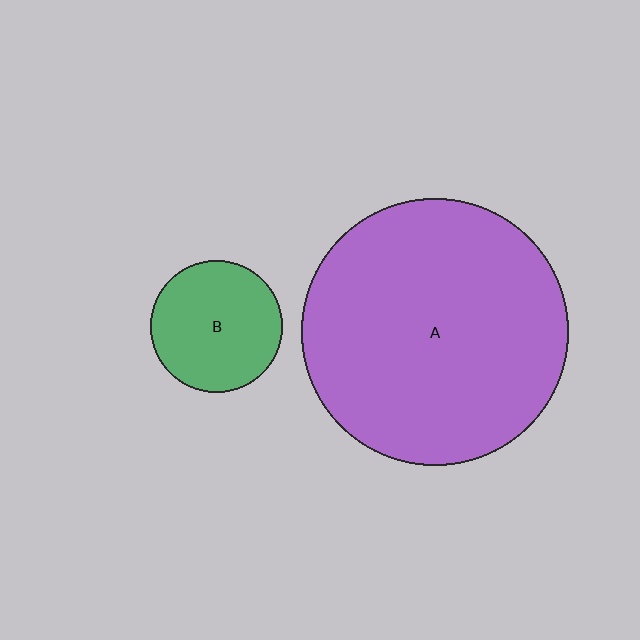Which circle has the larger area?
Circle A (purple).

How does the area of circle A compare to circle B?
Approximately 4.1 times.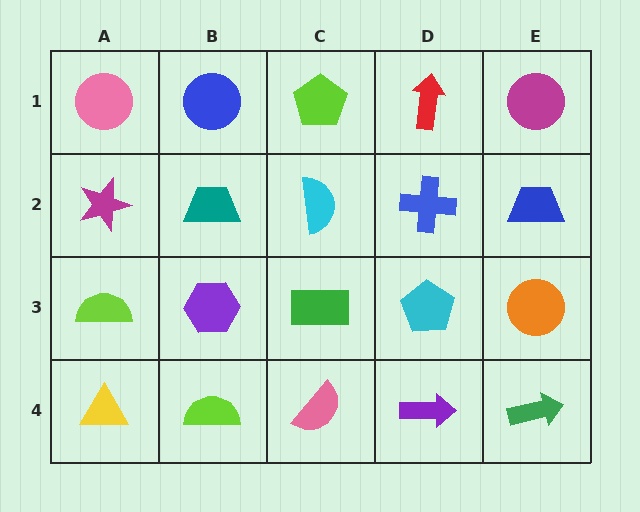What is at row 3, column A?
A lime semicircle.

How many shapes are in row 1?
5 shapes.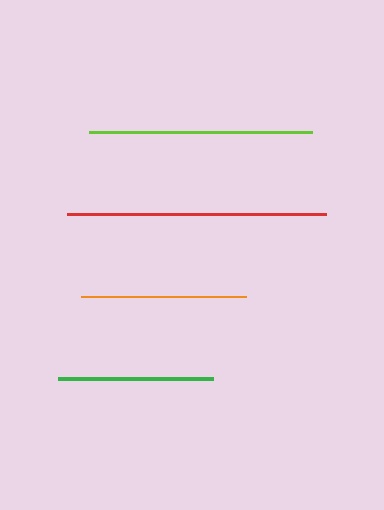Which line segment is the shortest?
The green line is the shortest at approximately 155 pixels.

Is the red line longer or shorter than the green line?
The red line is longer than the green line.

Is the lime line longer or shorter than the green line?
The lime line is longer than the green line.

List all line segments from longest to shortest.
From longest to shortest: red, lime, orange, green.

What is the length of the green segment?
The green segment is approximately 155 pixels long.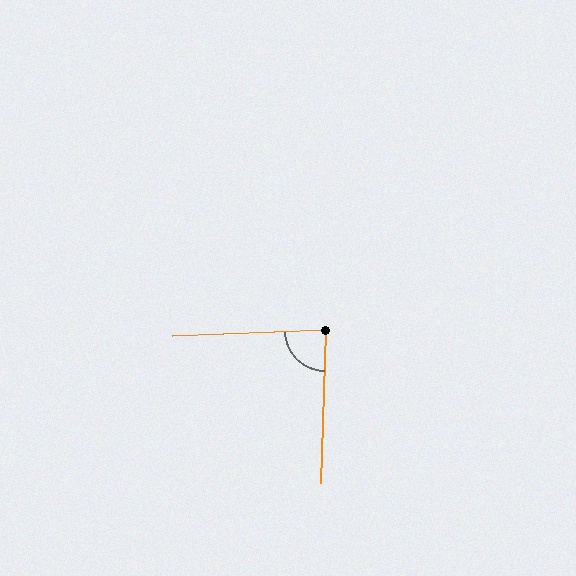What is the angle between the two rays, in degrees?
Approximately 86 degrees.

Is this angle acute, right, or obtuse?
It is approximately a right angle.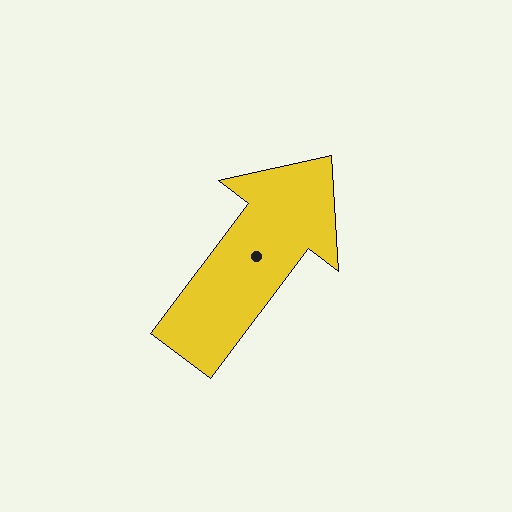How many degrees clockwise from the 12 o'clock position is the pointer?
Approximately 37 degrees.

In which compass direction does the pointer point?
Northeast.